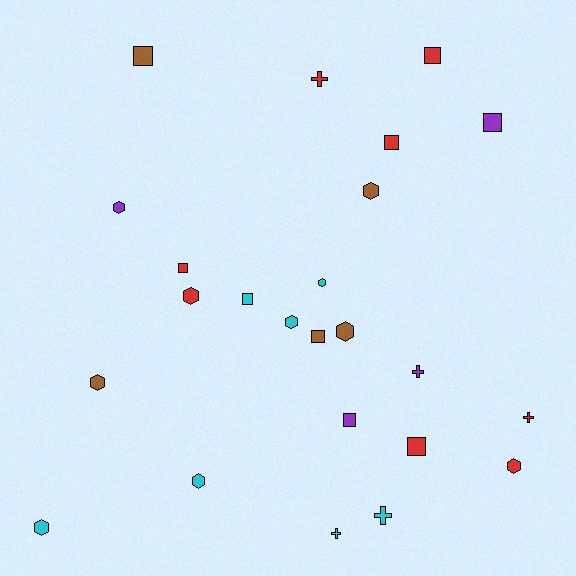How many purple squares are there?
There are 2 purple squares.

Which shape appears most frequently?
Hexagon, with 10 objects.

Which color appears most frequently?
Red, with 8 objects.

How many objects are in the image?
There are 24 objects.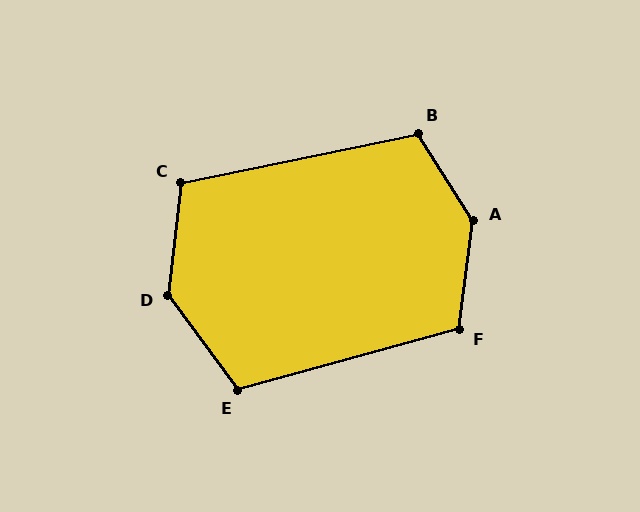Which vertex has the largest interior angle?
A, at approximately 140 degrees.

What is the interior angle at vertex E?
Approximately 111 degrees (obtuse).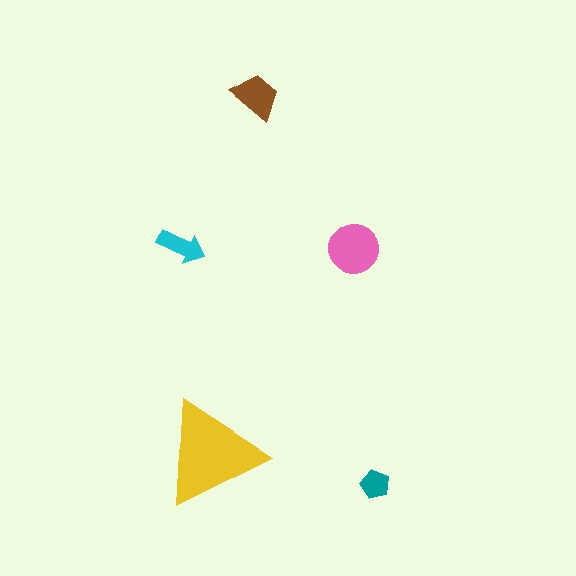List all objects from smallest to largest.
The teal pentagon, the cyan arrow, the brown trapezoid, the pink circle, the yellow triangle.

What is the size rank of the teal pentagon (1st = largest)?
5th.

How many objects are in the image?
There are 5 objects in the image.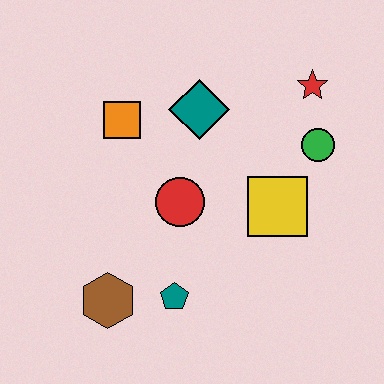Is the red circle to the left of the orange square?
No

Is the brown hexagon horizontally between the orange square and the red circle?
No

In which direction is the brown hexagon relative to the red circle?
The brown hexagon is below the red circle.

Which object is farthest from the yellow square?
The brown hexagon is farthest from the yellow square.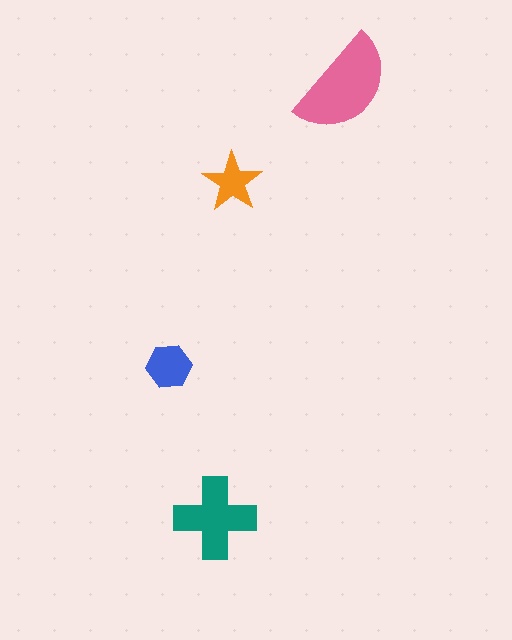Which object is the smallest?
The orange star.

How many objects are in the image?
There are 4 objects in the image.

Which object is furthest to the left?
The blue hexagon is leftmost.